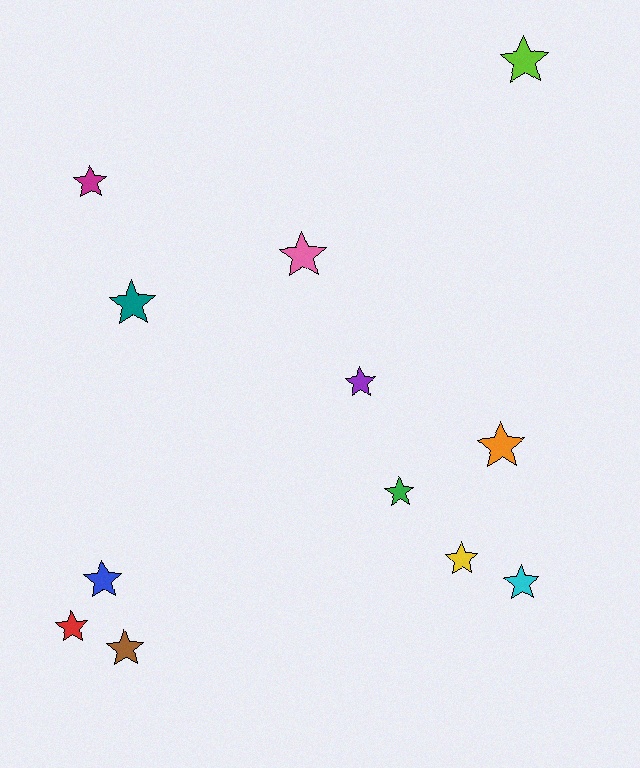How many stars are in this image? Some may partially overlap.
There are 12 stars.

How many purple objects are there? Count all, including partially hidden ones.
There is 1 purple object.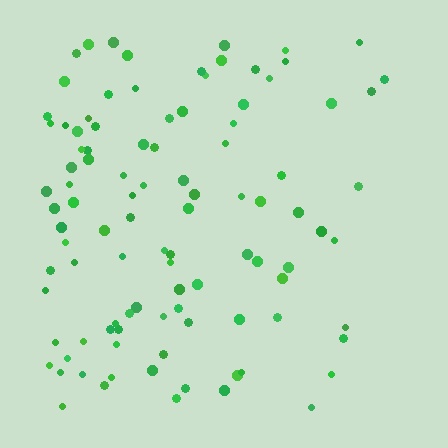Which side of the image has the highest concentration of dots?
The left.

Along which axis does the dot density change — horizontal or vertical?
Horizontal.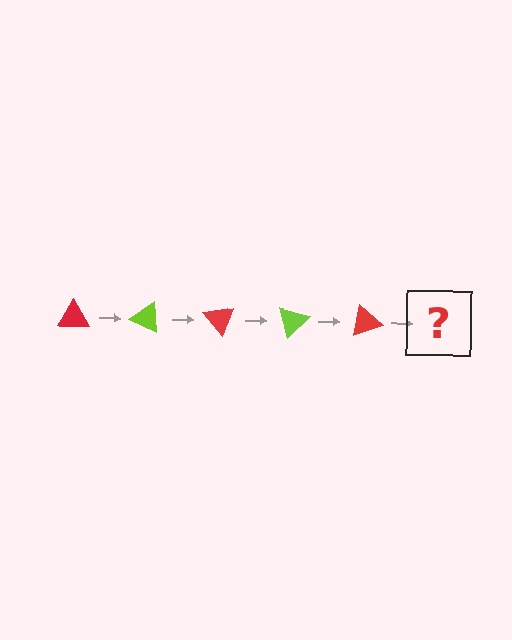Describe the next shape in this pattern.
It should be a lime triangle, rotated 125 degrees from the start.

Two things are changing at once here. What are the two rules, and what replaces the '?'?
The two rules are that it rotates 25 degrees each step and the color cycles through red and lime. The '?' should be a lime triangle, rotated 125 degrees from the start.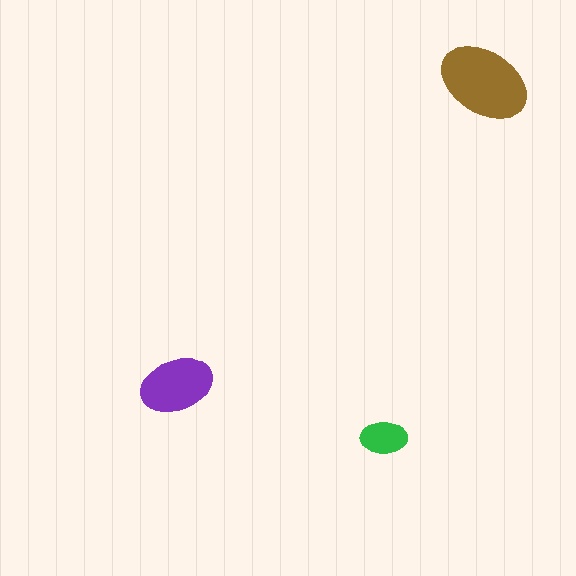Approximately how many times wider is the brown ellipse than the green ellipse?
About 2 times wider.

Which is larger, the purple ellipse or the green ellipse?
The purple one.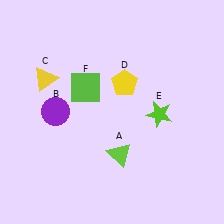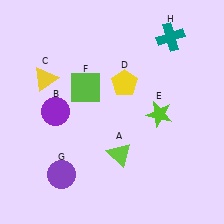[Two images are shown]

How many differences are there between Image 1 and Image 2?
There are 2 differences between the two images.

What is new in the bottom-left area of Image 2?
A purple circle (G) was added in the bottom-left area of Image 2.